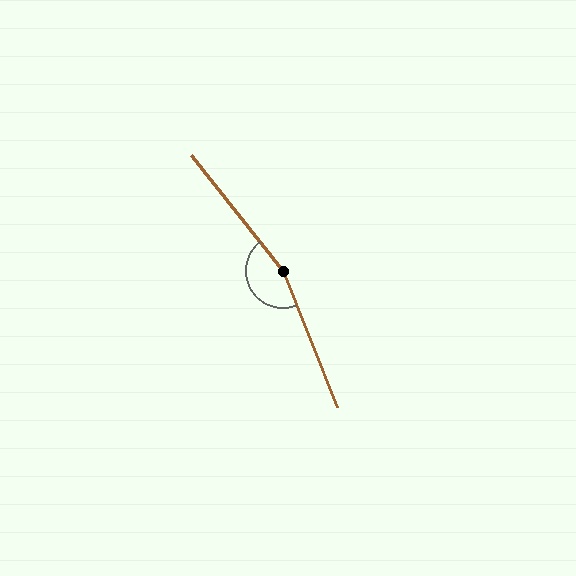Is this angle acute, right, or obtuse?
It is obtuse.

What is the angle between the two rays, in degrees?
Approximately 163 degrees.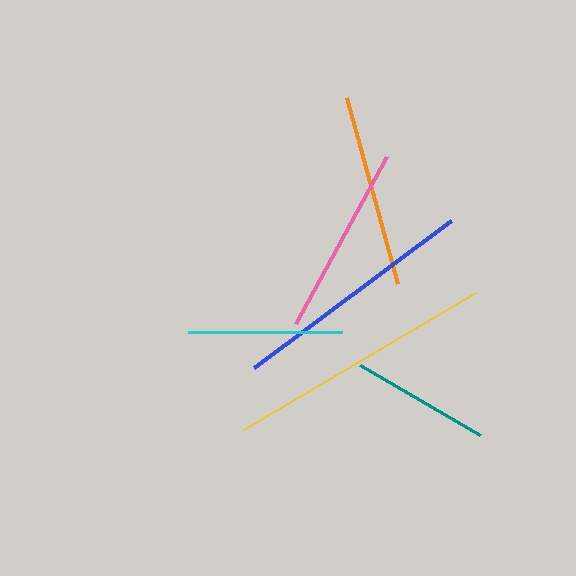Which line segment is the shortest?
The teal line is the shortest at approximately 139 pixels.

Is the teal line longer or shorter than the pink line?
The pink line is longer than the teal line.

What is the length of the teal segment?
The teal segment is approximately 139 pixels long.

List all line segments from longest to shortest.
From longest to shortest: yellow, blue, orange, pink, cyan, teal.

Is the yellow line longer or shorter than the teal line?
The yellow line is longer than the teal line.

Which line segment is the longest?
The yellow line is the longest at approximately 270 pixels.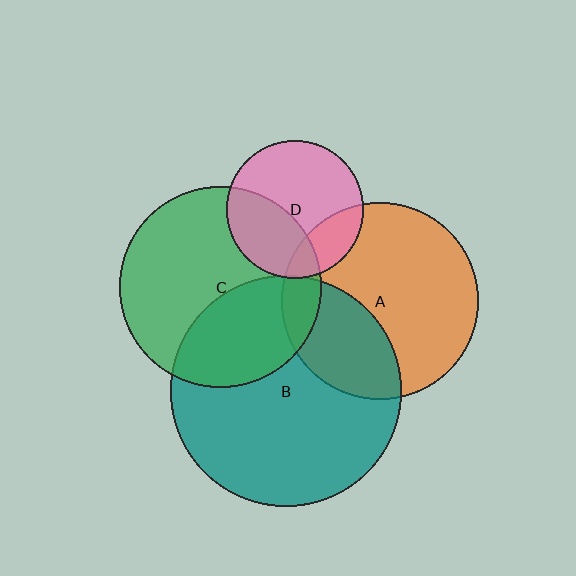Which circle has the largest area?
Circle B (teal).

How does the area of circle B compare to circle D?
Approximately 2.8 times.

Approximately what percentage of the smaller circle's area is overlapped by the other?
Approximately 10%.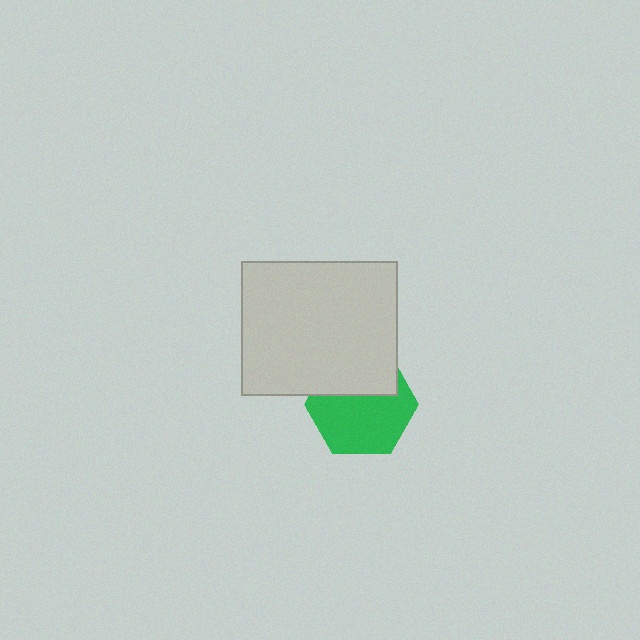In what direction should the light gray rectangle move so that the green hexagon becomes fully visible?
The light gray rectangle should move up. That is the shortest direction to clear the overlap and leave the green hexagon fully visible.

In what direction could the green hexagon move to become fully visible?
The green hexagon could move down. That would shift it out from behind the light gray rectangle entirely.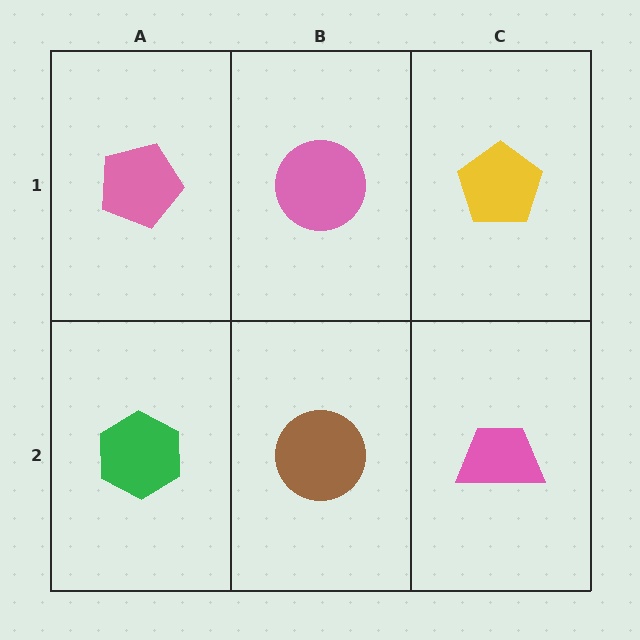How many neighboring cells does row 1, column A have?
2.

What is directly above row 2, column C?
A yellow pentagon.